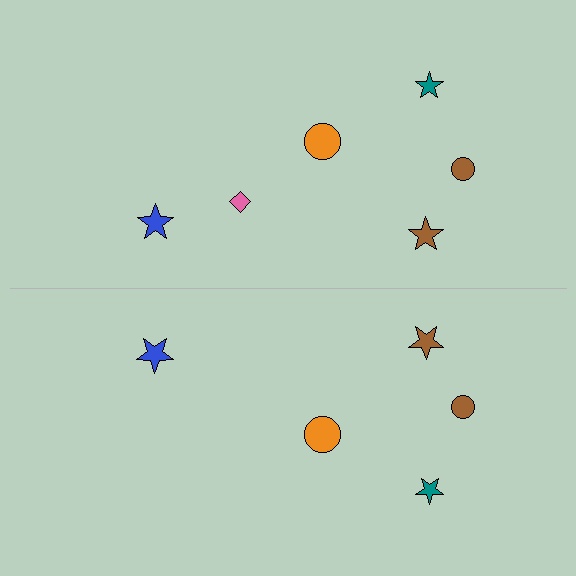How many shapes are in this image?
There are 11 shapes in this image.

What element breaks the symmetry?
A pink diamond is missing from the bottom side.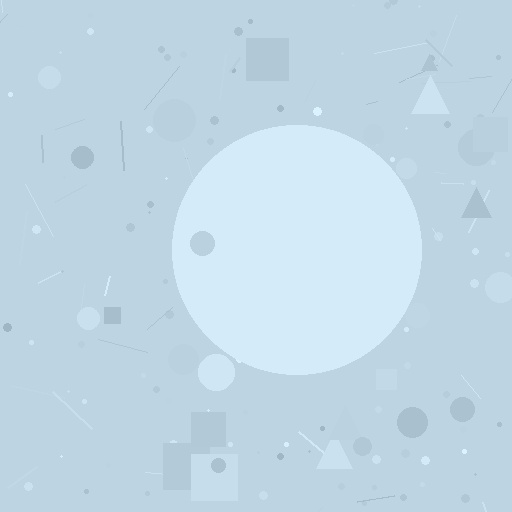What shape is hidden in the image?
A circle is hidden in the image.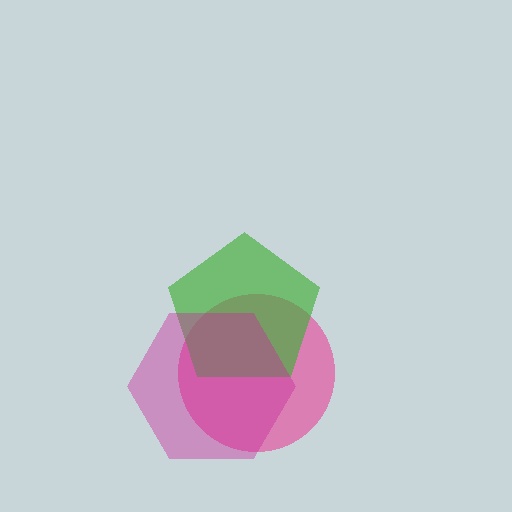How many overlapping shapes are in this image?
There are 3 overlapping shapes in the image.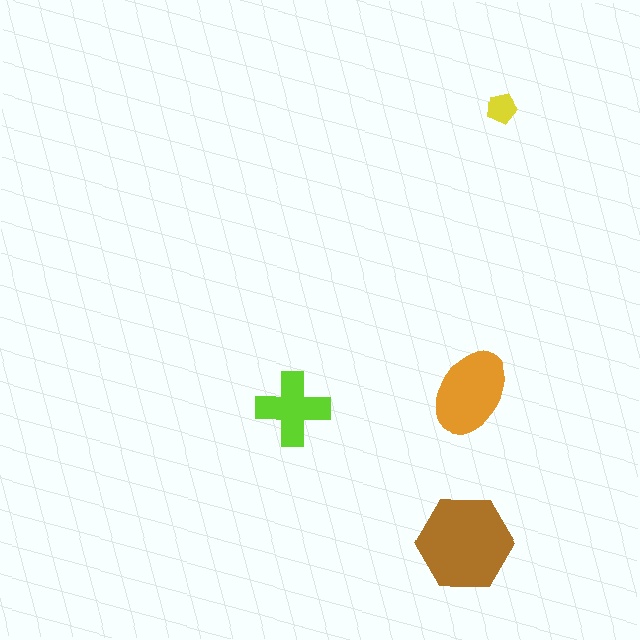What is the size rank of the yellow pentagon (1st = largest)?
4th.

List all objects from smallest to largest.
The yellow pentagon, the lime cross, the orange ellipse, the brown hexagon.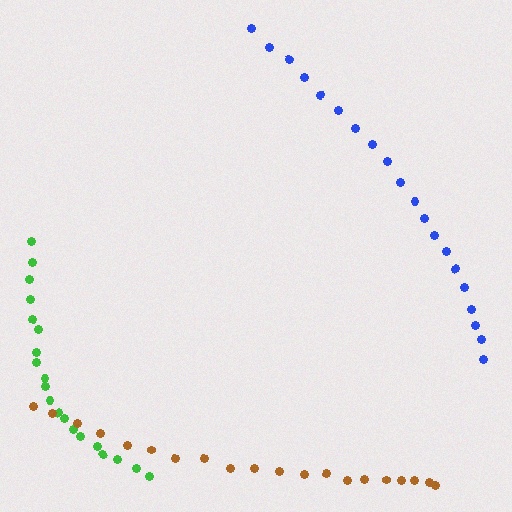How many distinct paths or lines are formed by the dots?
There are 3 distinct paths.